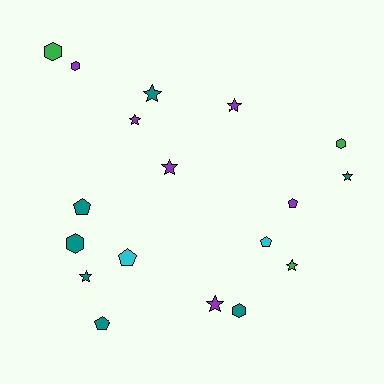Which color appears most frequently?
Teal, with 7 objects.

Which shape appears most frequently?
Star, with 8 objects.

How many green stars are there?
There is 1 green star.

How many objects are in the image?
There are 18 objects.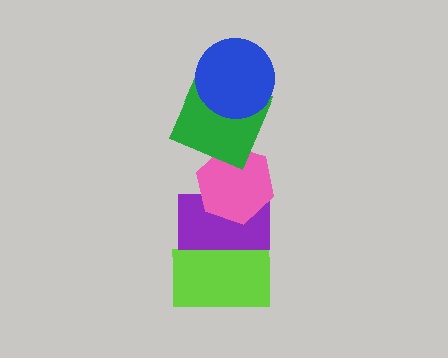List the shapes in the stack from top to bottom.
From top to bottom: the blue circle, the green square, the pink hexagon, the purple rectangle, the lime rectangle.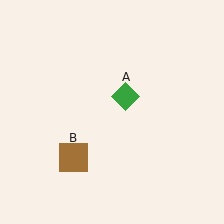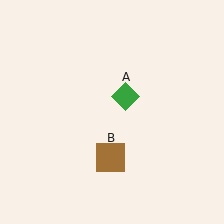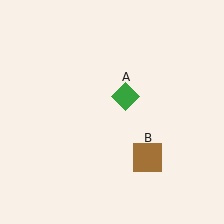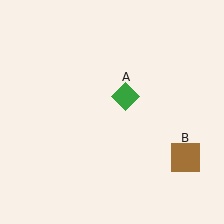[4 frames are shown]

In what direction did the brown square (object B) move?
The brown square (object B) moved right.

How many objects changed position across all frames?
1 object changed position: brown square (object B).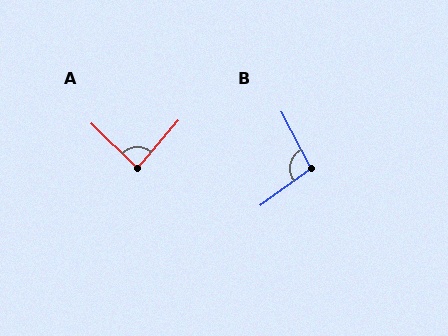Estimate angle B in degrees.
Approximately 99 degrees.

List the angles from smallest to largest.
A (86°), B (99°).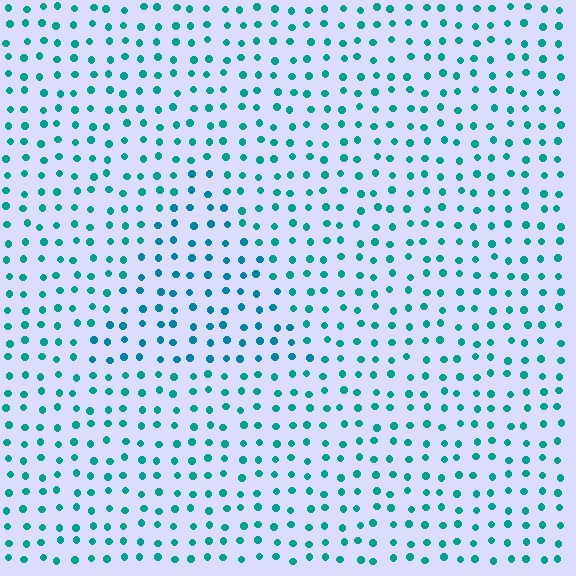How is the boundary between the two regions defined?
The boundary is defined purely by a slight shift in hue (about 16 degrees). Spacing, size, and orientation are identical on both sides.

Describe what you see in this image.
The image is filled with small teal elements in a uniform arrangement. A triangle-shaped region is visible where the elements are tinted to a slightly different hue, forming a subtle color boundary.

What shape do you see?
I see a triangle.